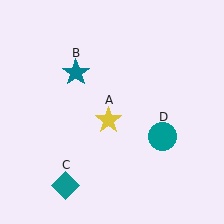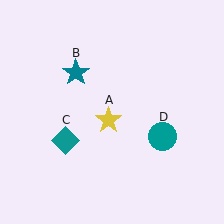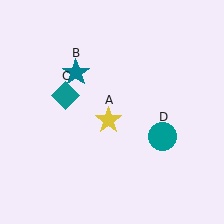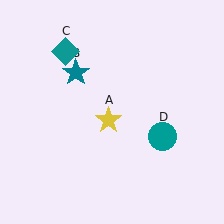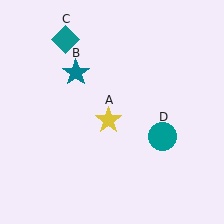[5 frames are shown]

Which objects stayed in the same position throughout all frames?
Yellow star (object A) and teal star (object B) and teal circle (object D) remained stationary.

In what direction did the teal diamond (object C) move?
The teal diamond (object C) moved up.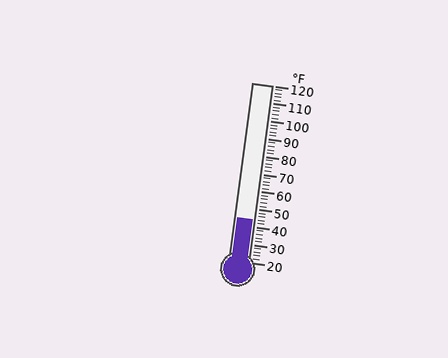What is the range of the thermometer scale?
The thermometer scale ranges from 20°F to 120°F.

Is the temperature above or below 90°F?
The temperature is below 90°F.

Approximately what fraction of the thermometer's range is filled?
The thermometer is filled to approximately 25% of its range.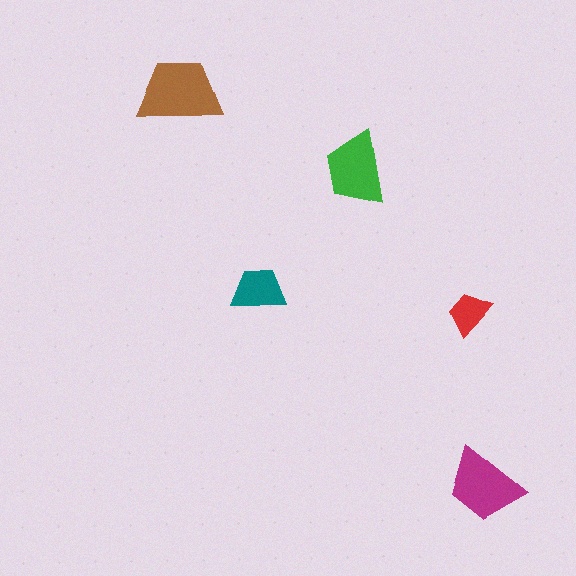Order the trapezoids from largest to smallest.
the brown one, the magenta one, the green one, the teal one, the red one.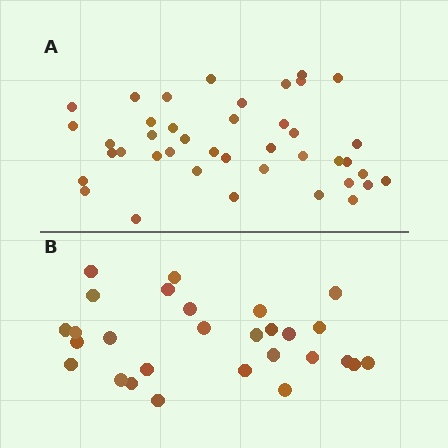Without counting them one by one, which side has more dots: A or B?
Region A (the top region) has more dots.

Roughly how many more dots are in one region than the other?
Region A has approximately 15 more dots than region B.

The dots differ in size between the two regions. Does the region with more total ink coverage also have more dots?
No. Region B has more total ink coverage because its dots are larger, but region A actually contains more individual dots. Total area can be misleading — the number of items is what matters here.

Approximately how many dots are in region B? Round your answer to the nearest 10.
About 30 dots. (The exact count is 28, which rounds to 30.)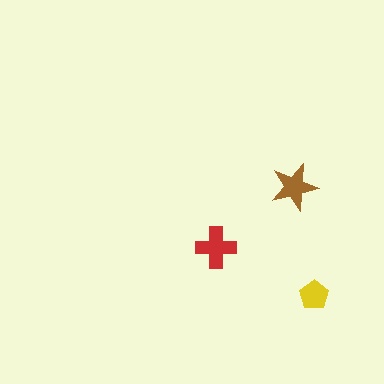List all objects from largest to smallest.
The red cross, the brown star, the yellow pentagon.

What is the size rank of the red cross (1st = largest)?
1st.